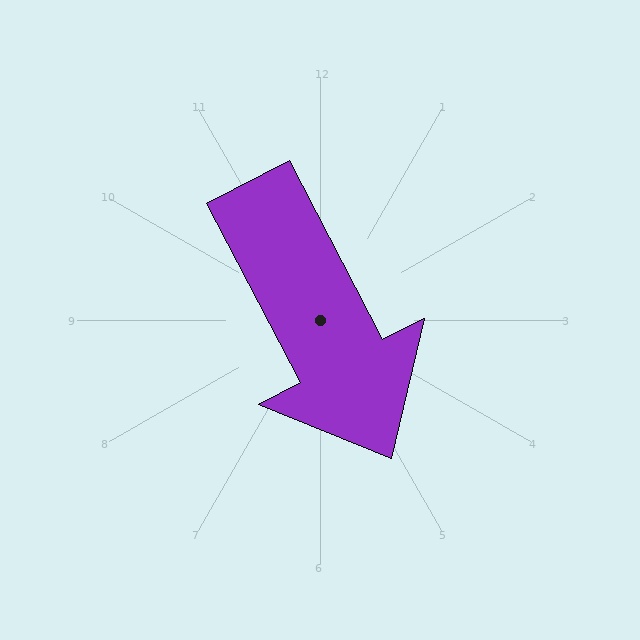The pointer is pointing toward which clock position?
Roughly 5 o'clock.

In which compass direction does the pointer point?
Southeast.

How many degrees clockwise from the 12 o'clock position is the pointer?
Approximately 153 degrees.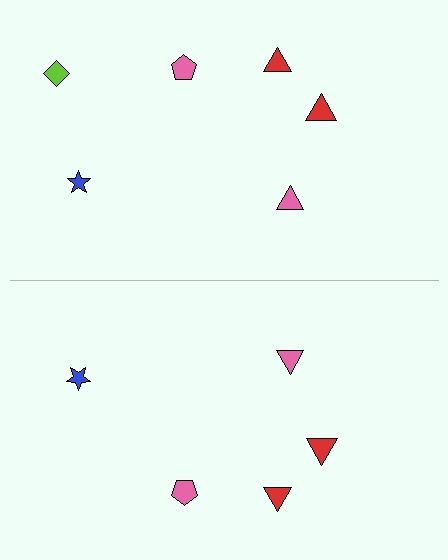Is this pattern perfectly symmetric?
No, the pattern is not perfectly symmetric. A lime diamond is missing from the bottom side.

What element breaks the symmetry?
A lime diamond is missing from the bottom side.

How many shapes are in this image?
There are 11 shapes in this image.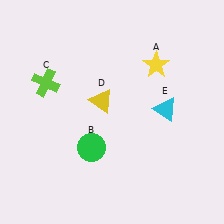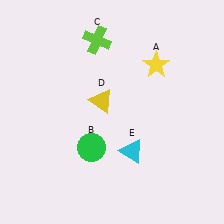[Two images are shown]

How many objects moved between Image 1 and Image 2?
2 objects moved between the two images.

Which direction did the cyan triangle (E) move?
The cyan triangle (E) moved down.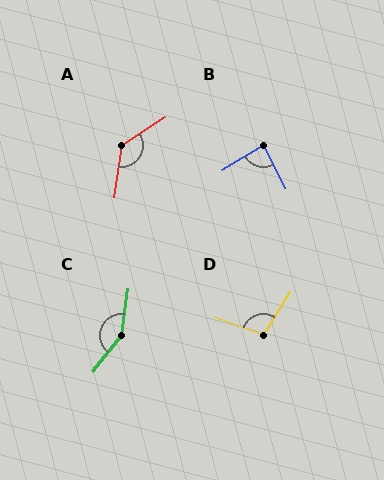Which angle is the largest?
C, at approximately 150 degrees.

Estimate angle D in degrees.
Approximately 102 degrees.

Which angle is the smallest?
B, at approximately 85 degrees.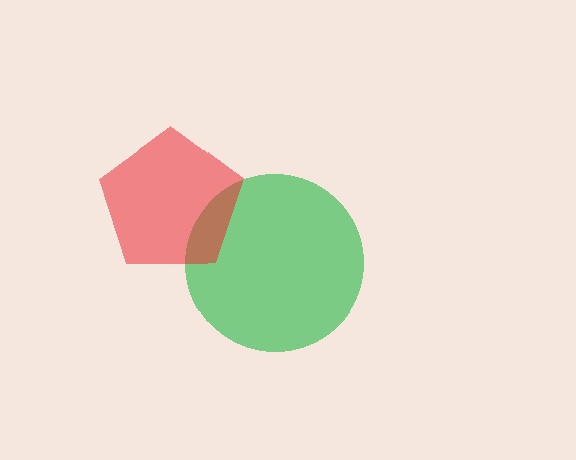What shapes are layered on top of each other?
The layered shapes are: a green circle, a red pentagon.